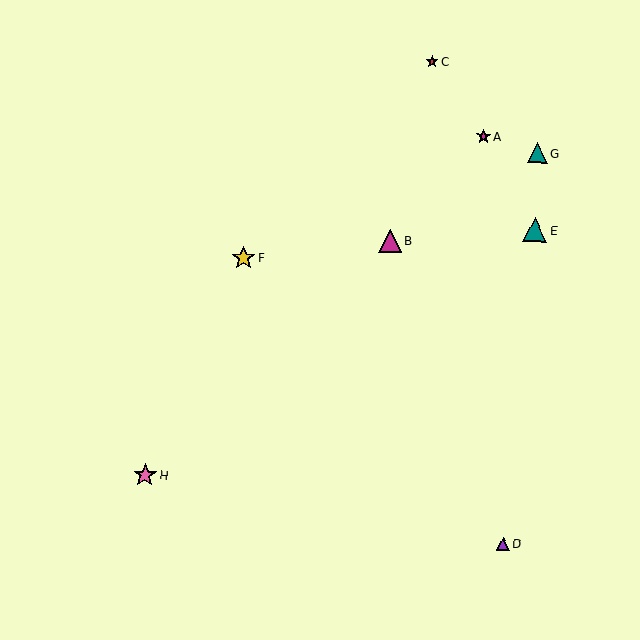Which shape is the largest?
The teal triangle (labeled E) is the largest.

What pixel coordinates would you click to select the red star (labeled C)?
Click at (432, 61) to select the red star C.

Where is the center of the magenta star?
The center of the magenta star is at (483, 136).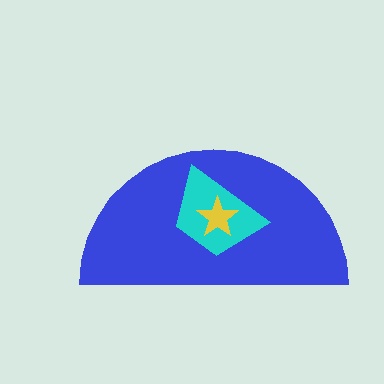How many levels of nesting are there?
3.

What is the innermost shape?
The yellow star.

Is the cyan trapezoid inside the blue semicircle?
Yes.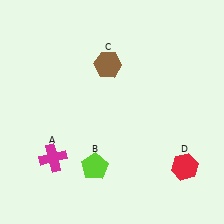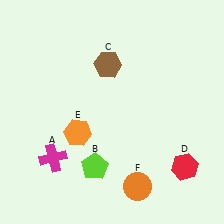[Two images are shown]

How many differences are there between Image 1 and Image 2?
There are 2 differences between the two images.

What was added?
An orange hexagon (E), an orange circle (F) were added in Image 2.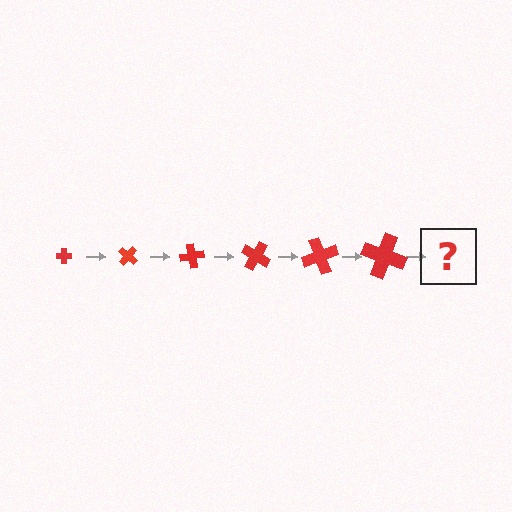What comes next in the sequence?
The next element should be a cross, larger than the previous one and rotated 240 degrees from the start.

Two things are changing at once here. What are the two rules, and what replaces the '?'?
The two rules are that the cross grows larger each step and it rotates 40 degrees each step. The '?' should be a cross, larger than the previous one and rotated 240 degrees from the start.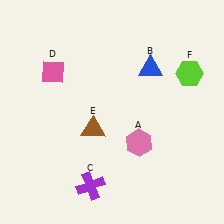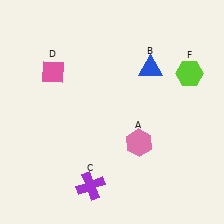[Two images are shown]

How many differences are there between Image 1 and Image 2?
There is 1 difference between the two images.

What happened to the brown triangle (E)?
The brown triangle (E) was removed in Image 2. It was in the bottom-left area of Image 1.